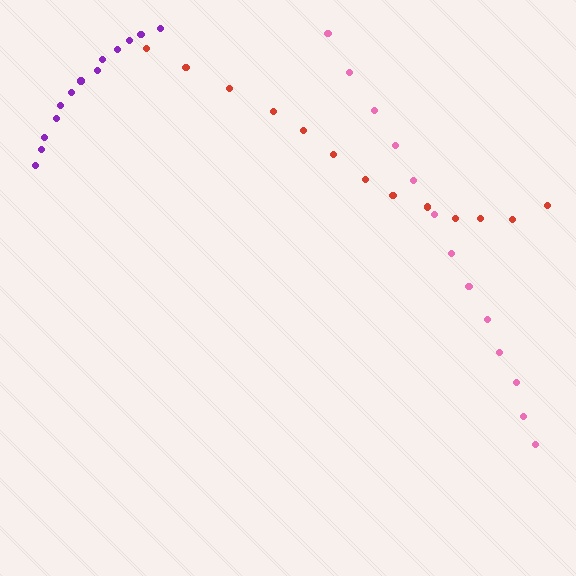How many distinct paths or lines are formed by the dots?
There are 3 distinct paths.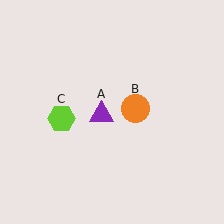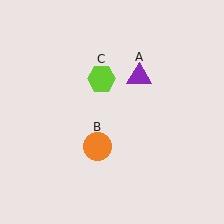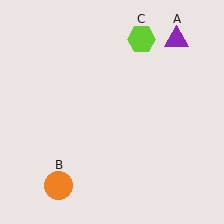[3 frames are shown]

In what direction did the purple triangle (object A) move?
The purple triangle (object A) moved up and to the right.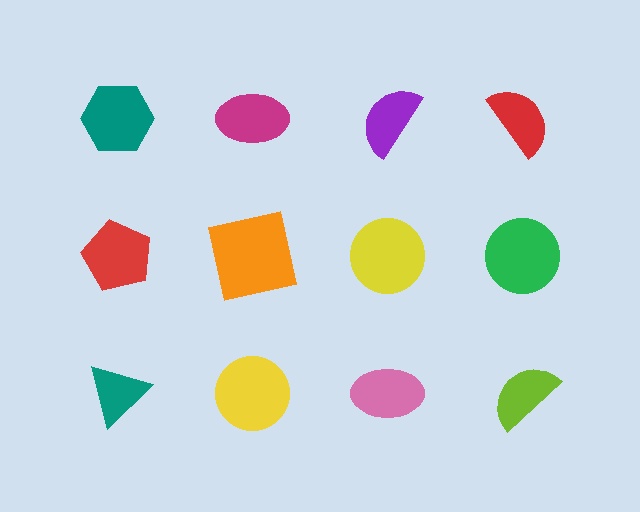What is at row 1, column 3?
A purple semicircle.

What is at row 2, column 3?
A yellow circle.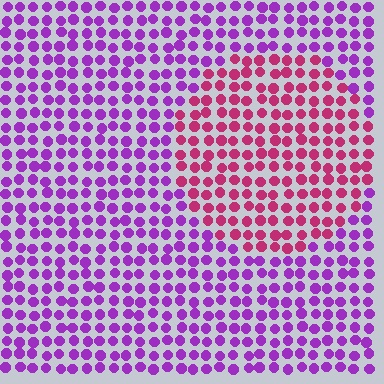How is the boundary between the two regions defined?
The boundary is defined purely by a slight shift in hue (about 46 degrees). Spacing, size, and orientation are identical on both sides.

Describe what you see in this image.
The image is filled with small purple elements in a uniform arrangement. A circle-shaped region is visible where the elements are tinted to a slightly different hue, forming a subtle color boundary.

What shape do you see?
I see a circle.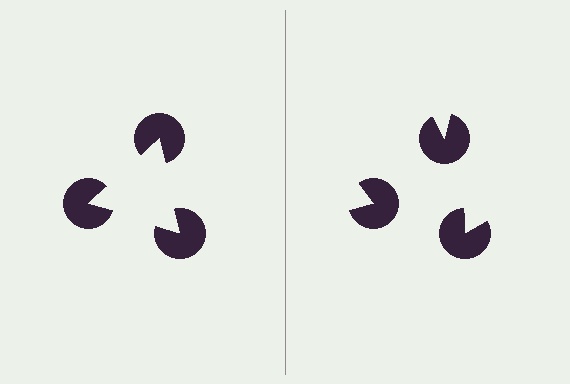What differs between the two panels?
The pac-man discs are positioned identically on both sides; only the wedge orientations differ. On the left they align to a triangle; on the right they are misaligned.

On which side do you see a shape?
An illusory triangle appears on the left side. On the right side the wedge cuts are rotated, so no coherent shape forms.